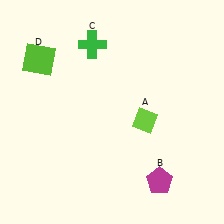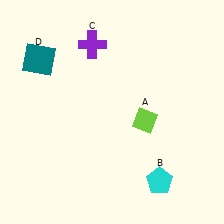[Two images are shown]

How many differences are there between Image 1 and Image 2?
There are 3 differences between the two images.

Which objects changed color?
B changed from magenta to cyan. C changed from green to purple. D changed from lime to teal.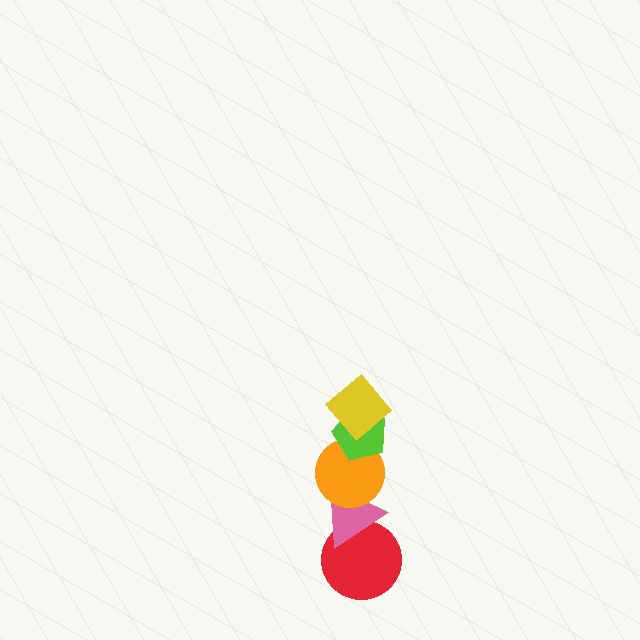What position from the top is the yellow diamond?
The yellow diamond is 1st from the top.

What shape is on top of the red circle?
The pink triangle is on top of the red circle.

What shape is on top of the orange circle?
The lime pentagon is on top of the orange circle.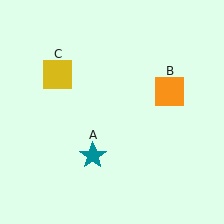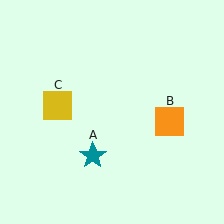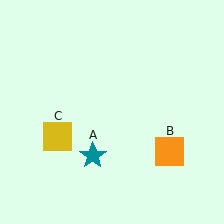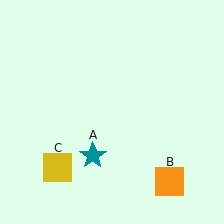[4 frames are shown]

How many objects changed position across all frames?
2 objects changed position: orange square (object B), yellow square (object C).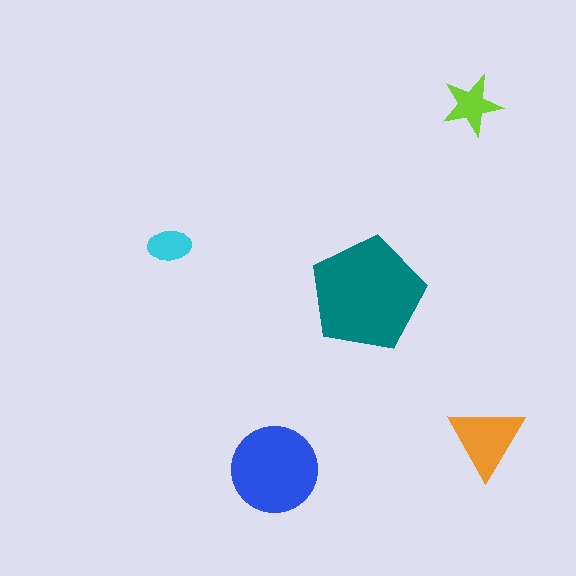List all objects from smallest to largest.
The cyan ellipse, the lime star, the orange triangle, the blue circle, the teal pentagon.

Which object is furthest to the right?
The orange triangle is rightmost.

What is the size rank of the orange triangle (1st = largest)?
3rd.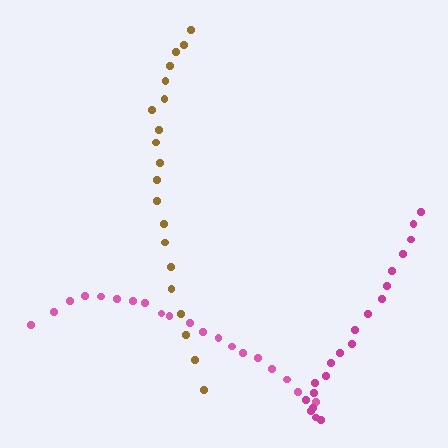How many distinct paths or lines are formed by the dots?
There are 3 distinct paths.